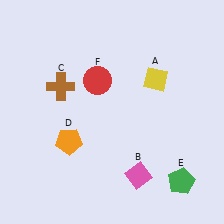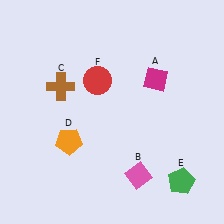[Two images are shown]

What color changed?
The diamond (A) changed from yellow in Image 1 to magenta in Image 2.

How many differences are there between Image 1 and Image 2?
There is 1 difference between the two images.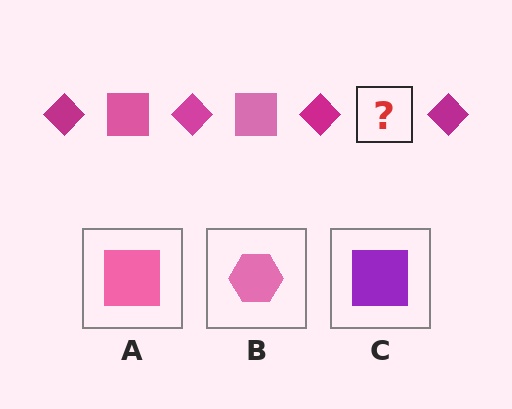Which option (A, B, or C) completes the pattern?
A.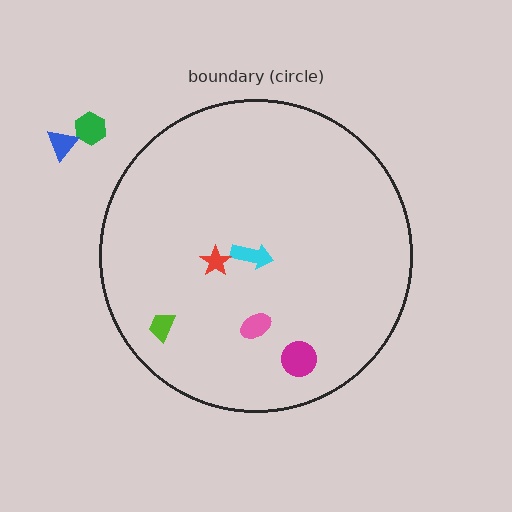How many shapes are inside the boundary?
5 inside, 2 outside.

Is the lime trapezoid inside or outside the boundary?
Inside.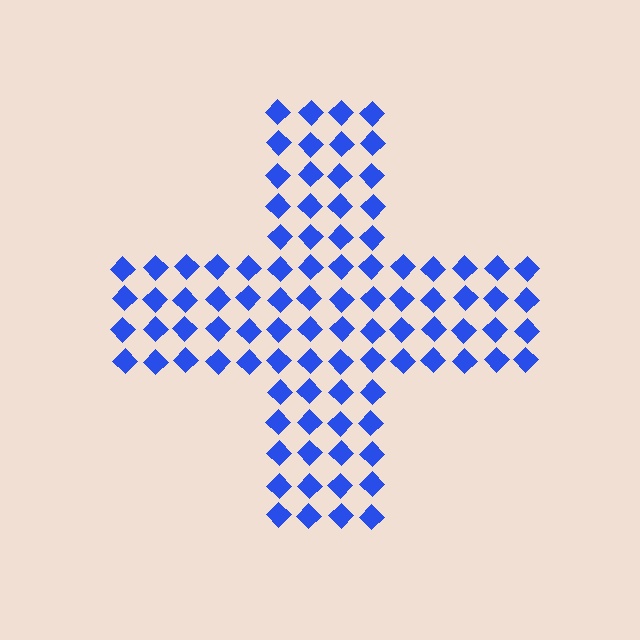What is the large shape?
The large shape is a cross.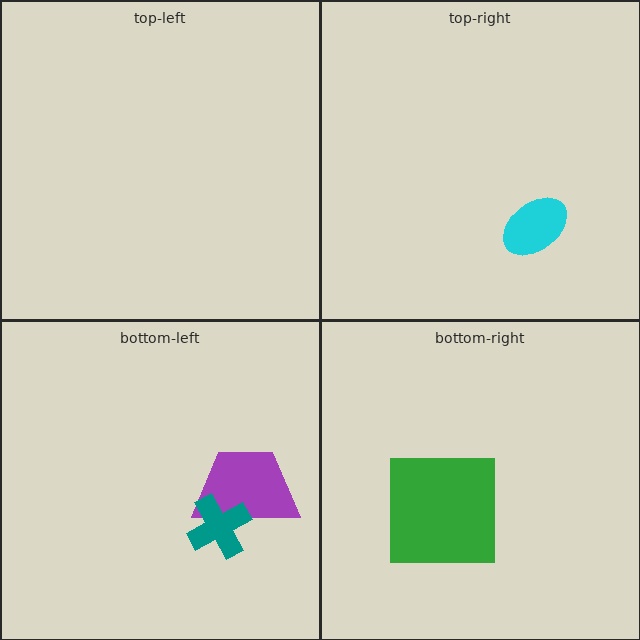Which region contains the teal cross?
The bottom-left region.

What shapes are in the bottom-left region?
The purple trapezoid, the teal cross.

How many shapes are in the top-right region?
1.